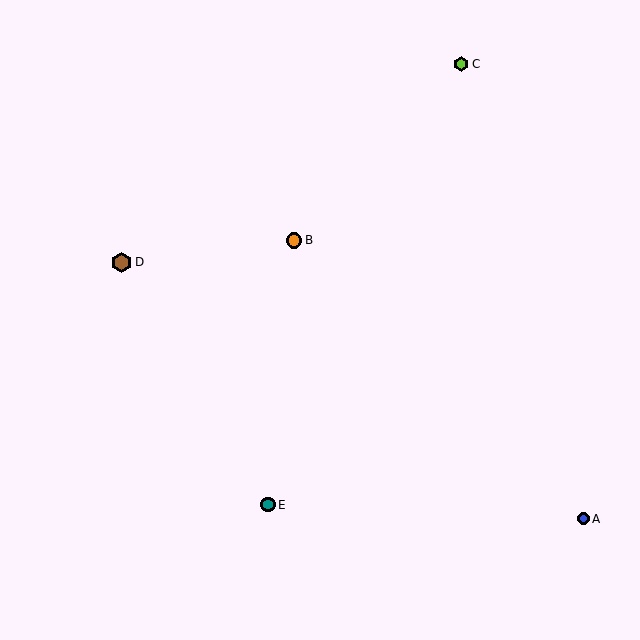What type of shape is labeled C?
Shape C is a lime hexagon.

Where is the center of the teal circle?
The center of the teal circle is at (268, 505).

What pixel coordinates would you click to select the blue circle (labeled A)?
Click at (583, 519) to select the blue circle A.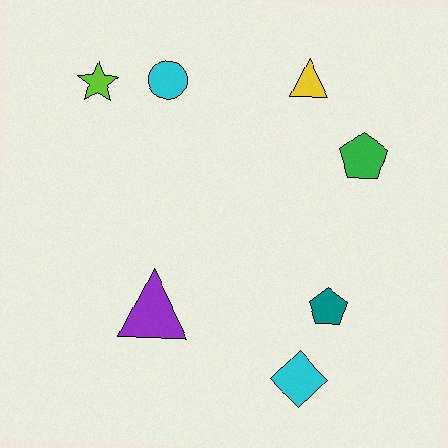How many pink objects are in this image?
There are no pink objects.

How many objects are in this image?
There are 7 objects.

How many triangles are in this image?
There are 2 triangles.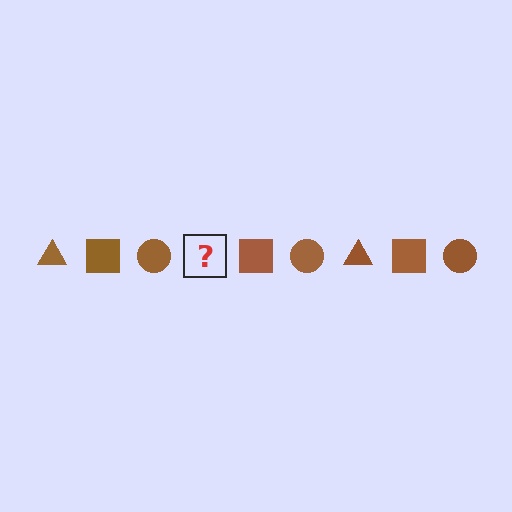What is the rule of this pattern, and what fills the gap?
The rule is that the pattern cycles through triangle, square, circle shapes in brown. The gap should be filled with a brown triangle.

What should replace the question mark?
The question mark should be replaced with a brown triangle.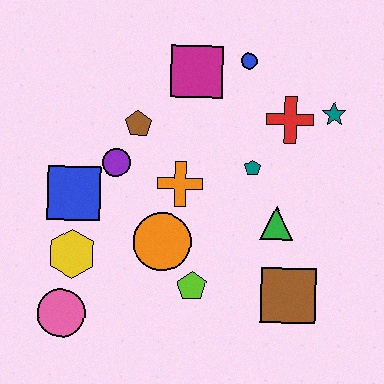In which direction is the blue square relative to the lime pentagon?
The blue square is to the left of the lime pentagon.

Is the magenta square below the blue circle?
Yes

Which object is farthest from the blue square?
The teal star is farthest from the blue square.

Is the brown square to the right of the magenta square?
Yes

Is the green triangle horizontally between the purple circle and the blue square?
No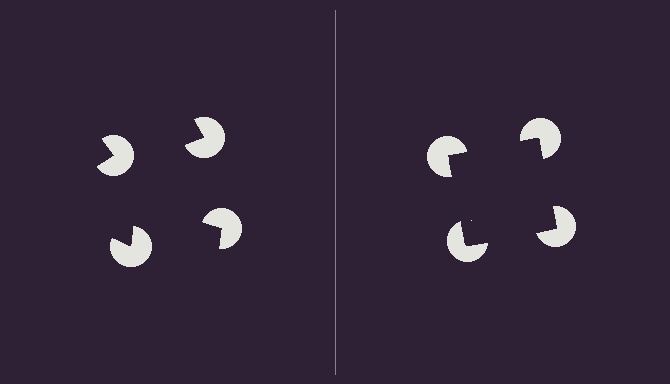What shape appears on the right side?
An illusory square.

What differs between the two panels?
The pac-man discs are positioned identically on both sides; only the wedge orientations differ. On the right they align to a square; on the left they are misaligned.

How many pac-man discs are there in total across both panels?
8 — 4 on each side.